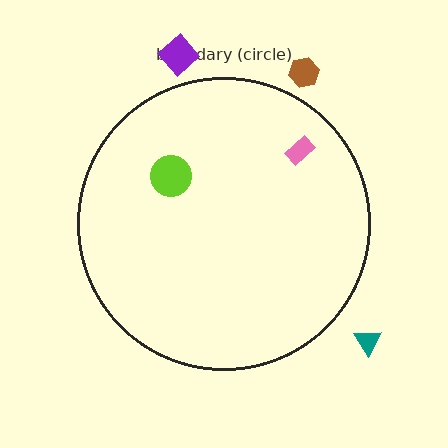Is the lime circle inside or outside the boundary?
Inside.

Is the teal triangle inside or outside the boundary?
Outside.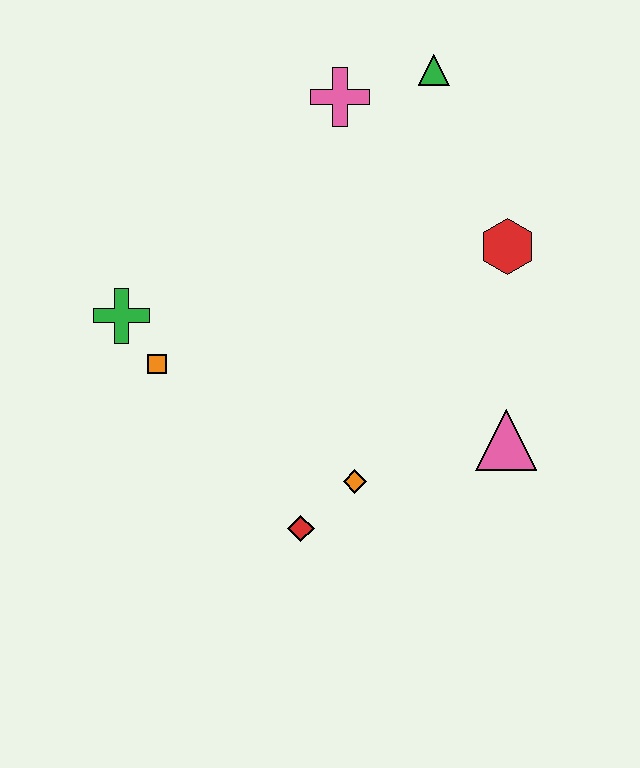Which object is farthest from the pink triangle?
The green cross is farthest from the pink triangle.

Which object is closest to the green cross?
The orange square is closest to the green cross.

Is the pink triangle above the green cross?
No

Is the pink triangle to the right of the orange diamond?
Yes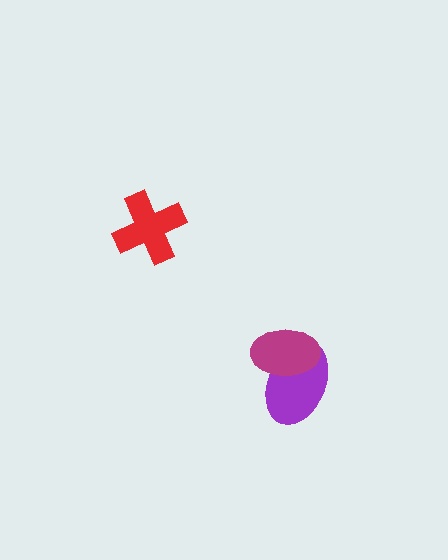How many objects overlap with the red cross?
0 objects overlap with the red cross.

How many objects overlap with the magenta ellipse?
1 object overlaps with the magenta ellipse.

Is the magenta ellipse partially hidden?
No, no other shape covers it.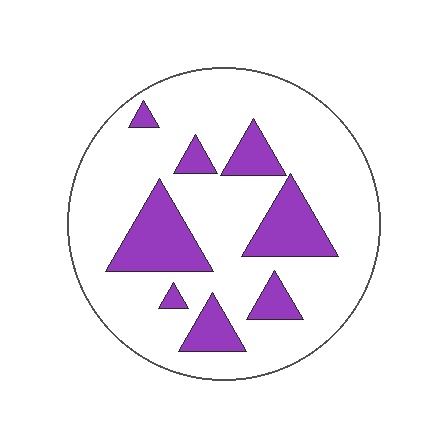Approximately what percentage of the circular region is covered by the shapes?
Approximately 20%.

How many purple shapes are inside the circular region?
8.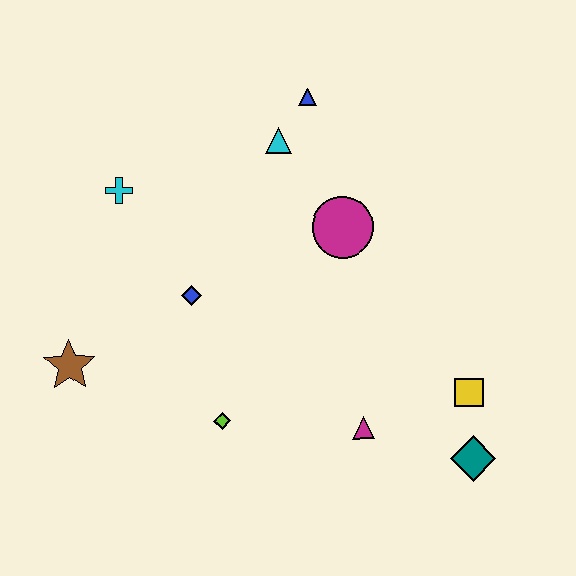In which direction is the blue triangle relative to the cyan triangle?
The blue triangle is above the cyan triangle.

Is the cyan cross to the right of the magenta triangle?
No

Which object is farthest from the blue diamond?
The teal diamond is farthest from the blue diamond.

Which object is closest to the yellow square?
The teal diamond is closest to the yellow square.